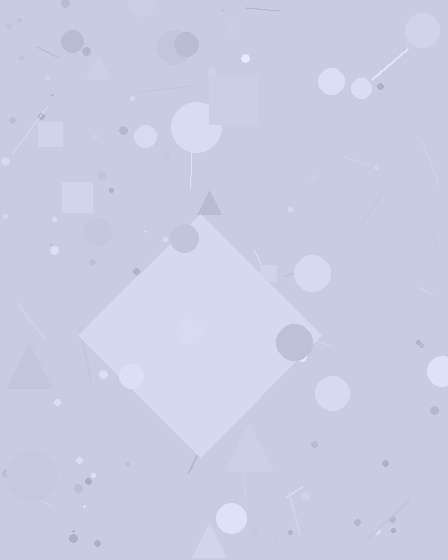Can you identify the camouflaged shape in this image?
The camouflaged shape is a diamond.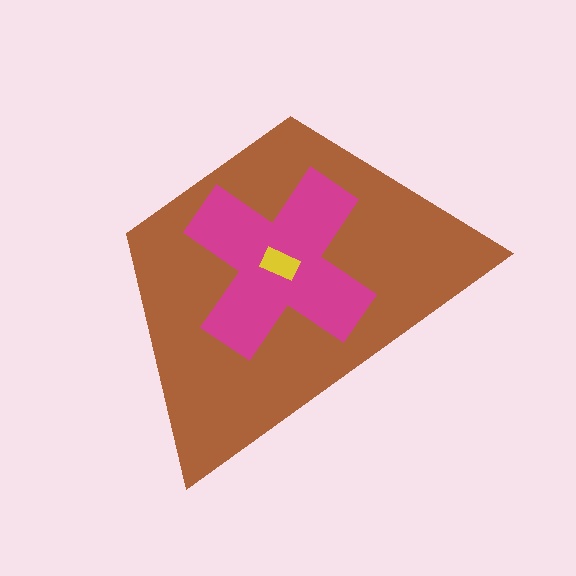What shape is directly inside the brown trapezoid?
The magenta cross.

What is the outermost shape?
The brown trapezoid.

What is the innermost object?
The yellow rectangle.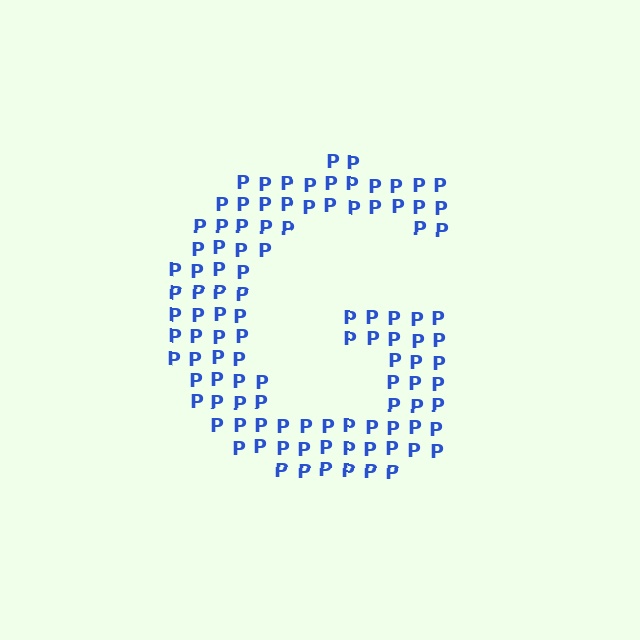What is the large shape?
The large shape is the letter G.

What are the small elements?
The small elements are letter P's.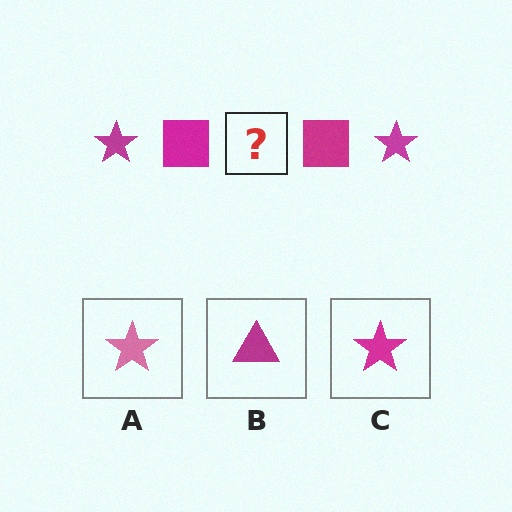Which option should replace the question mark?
Option C.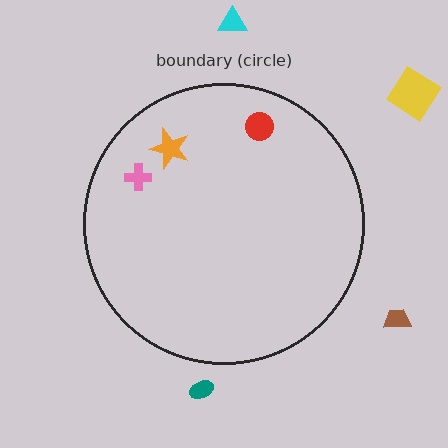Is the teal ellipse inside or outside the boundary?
Outside.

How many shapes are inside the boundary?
3 inside, 4 outside.